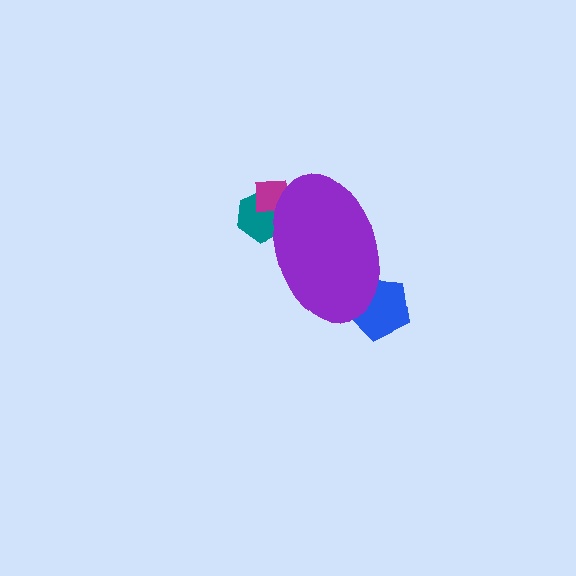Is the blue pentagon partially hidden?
Yes, the blue pentagon is partially hidden behind the purple ellipse.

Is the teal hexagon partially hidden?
Yes, the teal hexagon is partially hidden behind the purple ellipse.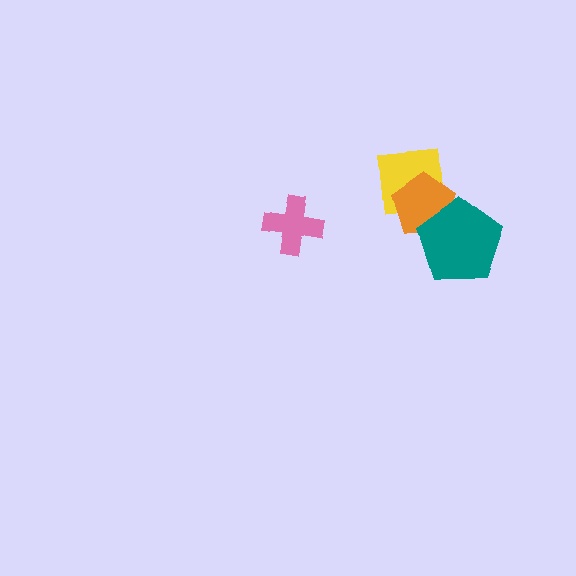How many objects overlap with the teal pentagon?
2 objects overlap with the teal pentagon.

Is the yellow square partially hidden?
Yes, it is partially covered by another shape.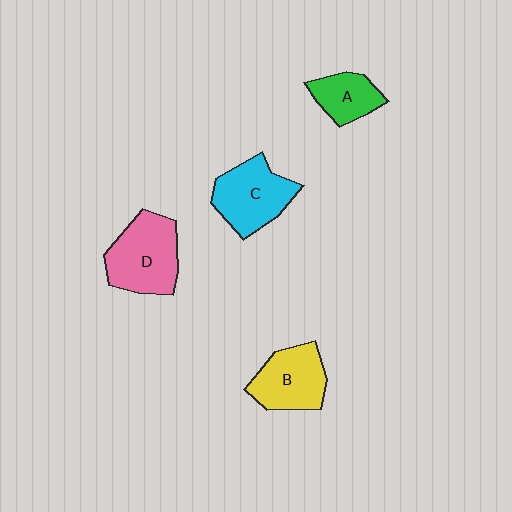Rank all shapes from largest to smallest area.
From largest to smallest: D (pink), C (cyan), B (yellow), A (green).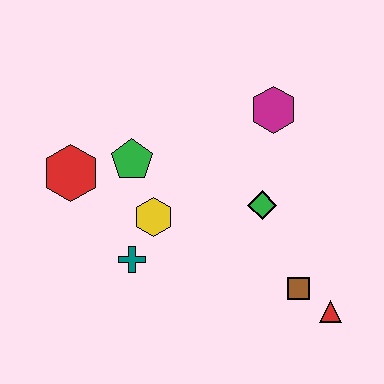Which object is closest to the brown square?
The red triangle is closest to the brown square.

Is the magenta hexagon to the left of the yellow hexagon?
No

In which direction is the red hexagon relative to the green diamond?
The red hexagon is to the left of the green diamond.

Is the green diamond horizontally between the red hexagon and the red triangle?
Yes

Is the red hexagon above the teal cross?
Yes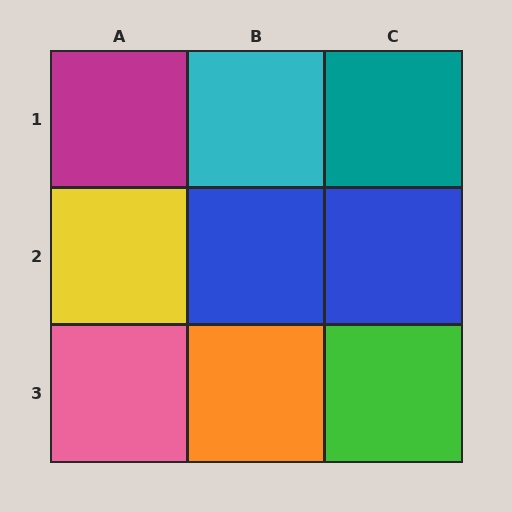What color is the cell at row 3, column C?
Green.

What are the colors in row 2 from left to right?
Yellow, blue, blue.